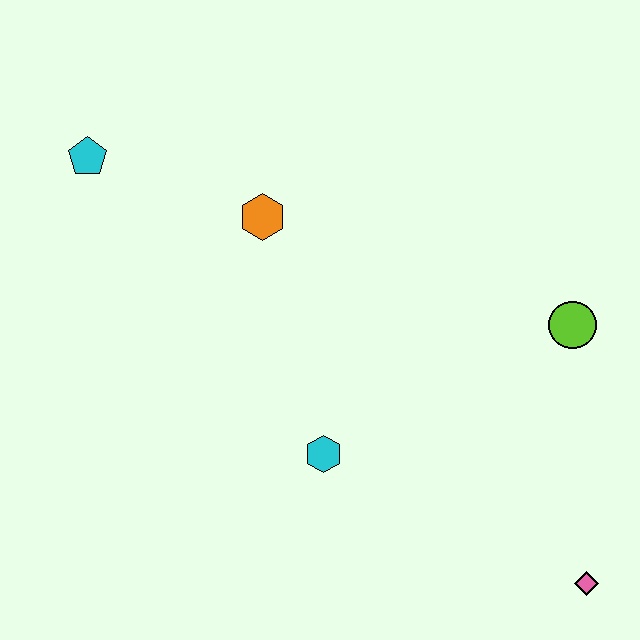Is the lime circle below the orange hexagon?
Yes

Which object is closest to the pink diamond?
The lime circle is closest to the pink diamond.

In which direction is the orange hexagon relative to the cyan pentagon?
The orange hexagon is to the right of the cyan pentagon.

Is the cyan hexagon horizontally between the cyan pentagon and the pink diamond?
Yes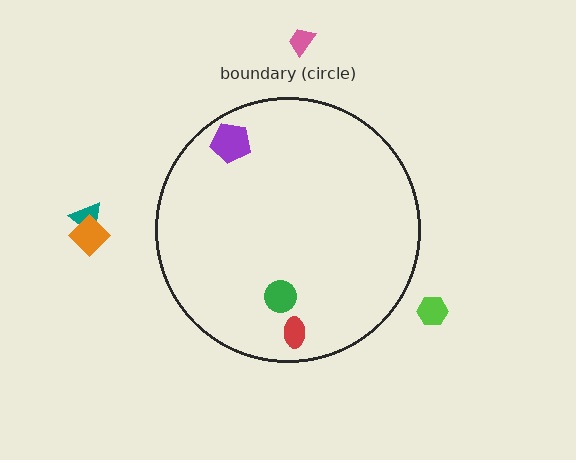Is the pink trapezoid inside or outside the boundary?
Outside.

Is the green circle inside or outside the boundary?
Inside.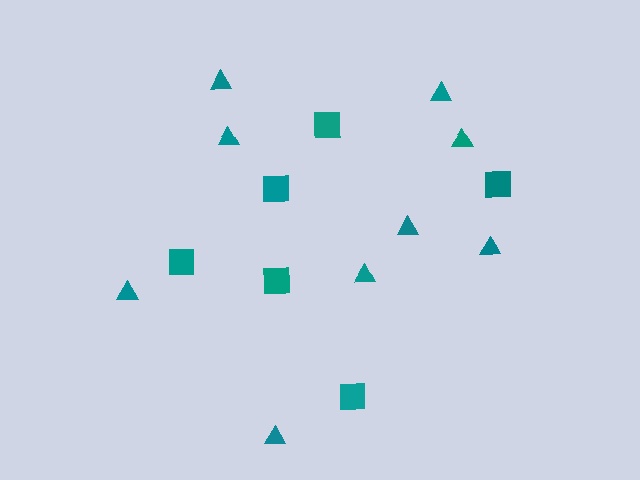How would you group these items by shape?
There are 2 groups: one group of triangles (9) and one group of squares (6).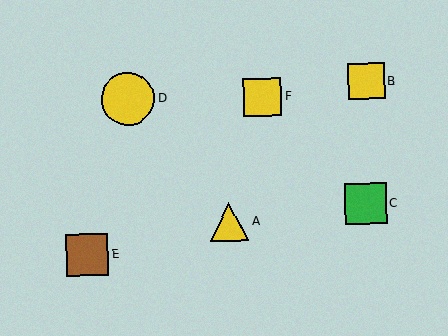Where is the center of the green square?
The center of the green square is at (366, 204).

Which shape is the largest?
The yellow circle (labeled D) is the largest.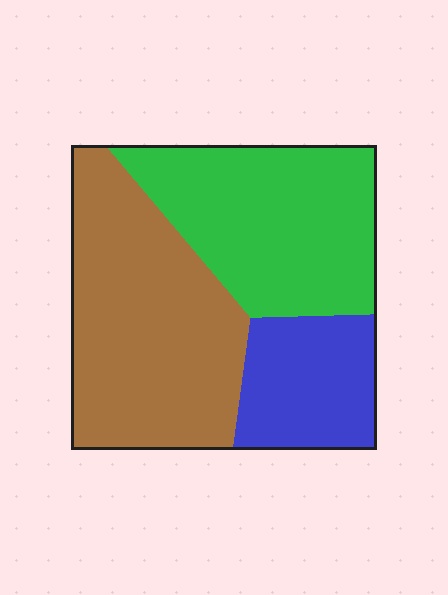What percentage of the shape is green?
Green takes up between a quarter and a half of the shape.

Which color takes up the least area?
Blue, at roughly 20%.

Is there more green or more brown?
Brown.